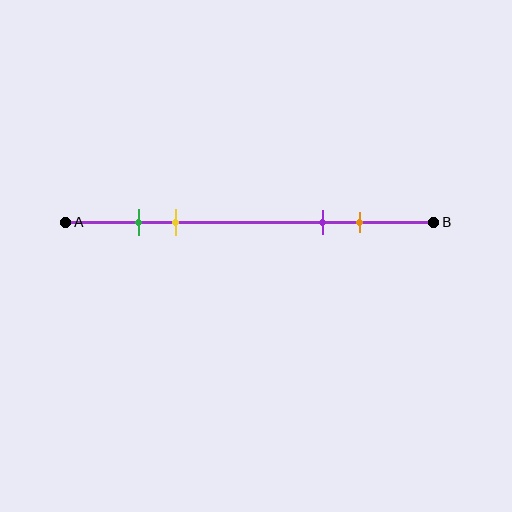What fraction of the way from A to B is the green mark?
The green mark is approximately 20% (0.2) of the way from A to B.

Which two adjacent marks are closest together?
The green and yellow marks are the closest adjacent pair.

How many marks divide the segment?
There are 4 marks dividing the segment.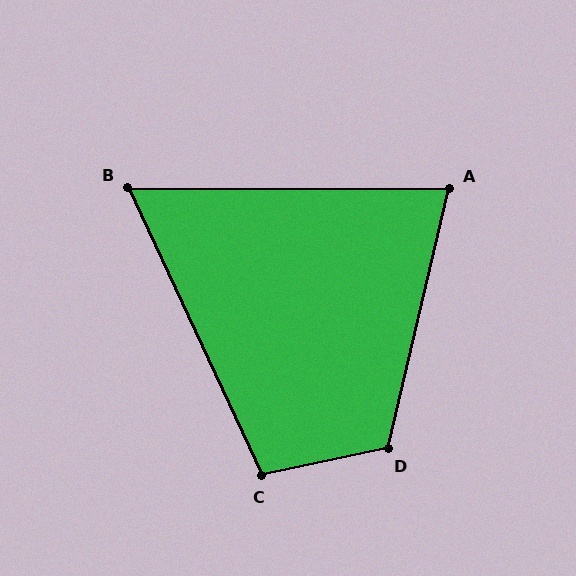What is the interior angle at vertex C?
Approximately 103 degrees (obtuse).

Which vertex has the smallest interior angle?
B, at approximately 65 degrees.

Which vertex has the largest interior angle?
D, at approximately 115 degrees.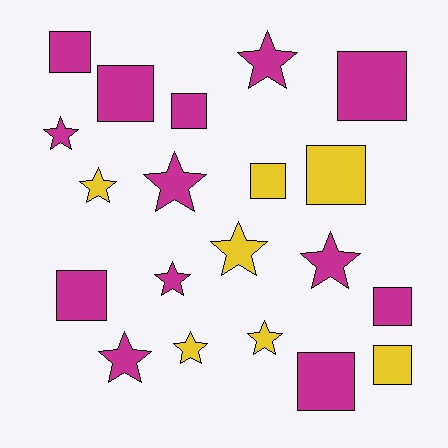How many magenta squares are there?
There are 7 magenta squares.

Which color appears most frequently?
Magenta, with 13 objects.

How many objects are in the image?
There are 20 objects.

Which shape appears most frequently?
Square, with 10 objects.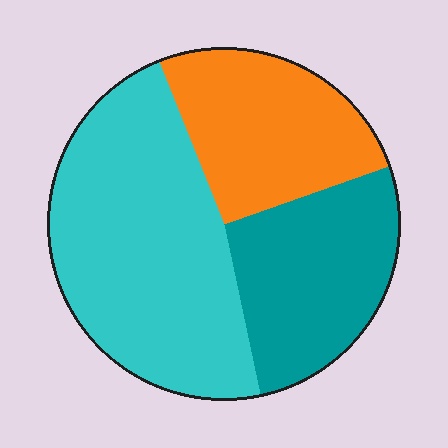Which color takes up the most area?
Cyan, at roughly 45%.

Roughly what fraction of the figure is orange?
Orange covers 26% of the figure.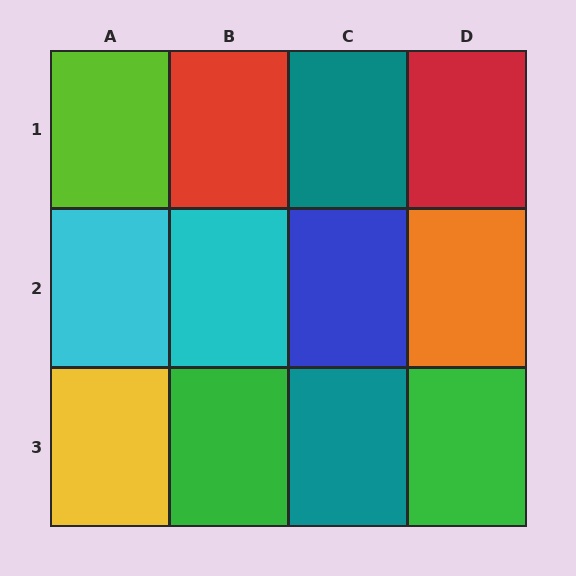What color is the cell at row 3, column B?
Green.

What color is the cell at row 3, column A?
Yellow.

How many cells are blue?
1 cell is blue.